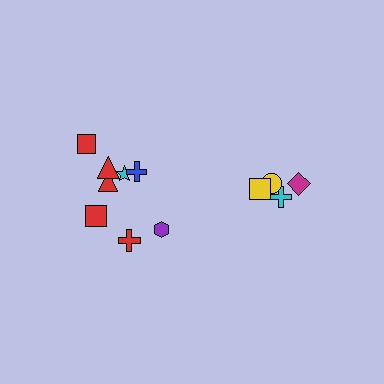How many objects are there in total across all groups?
There are 12 objects.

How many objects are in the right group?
There are 4 objects.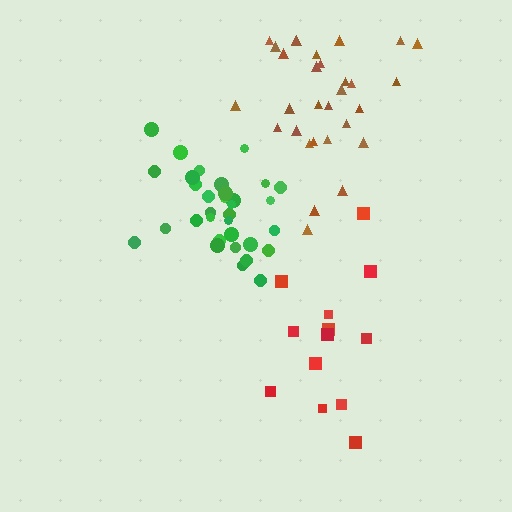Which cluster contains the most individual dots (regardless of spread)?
Green (34).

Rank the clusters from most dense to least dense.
green, brown, red.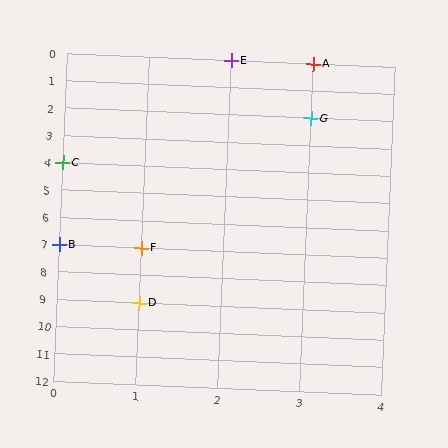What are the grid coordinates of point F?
Point F is at grid coordinates (1, 7).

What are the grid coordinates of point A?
Point A is at grid coordinates (3, 0).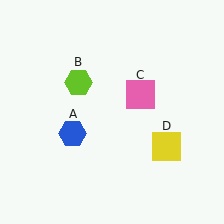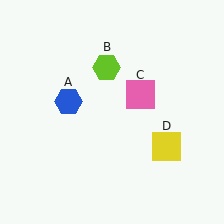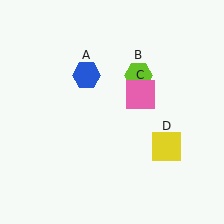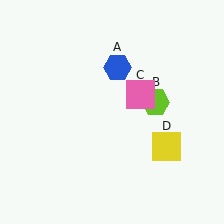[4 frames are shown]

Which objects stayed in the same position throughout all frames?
Pink square (object C) and yellow square (object D) remained stationary.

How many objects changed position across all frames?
2 objects changed position: blue hexagon (object A), lime hexagon (object B).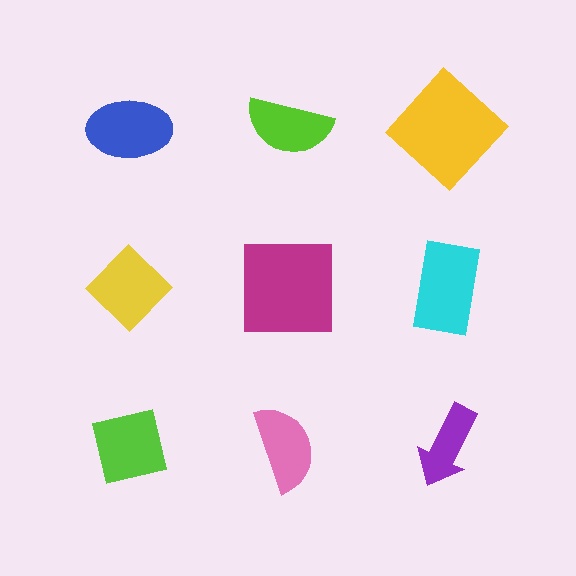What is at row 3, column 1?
A lime square.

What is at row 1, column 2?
A lime semicircle.